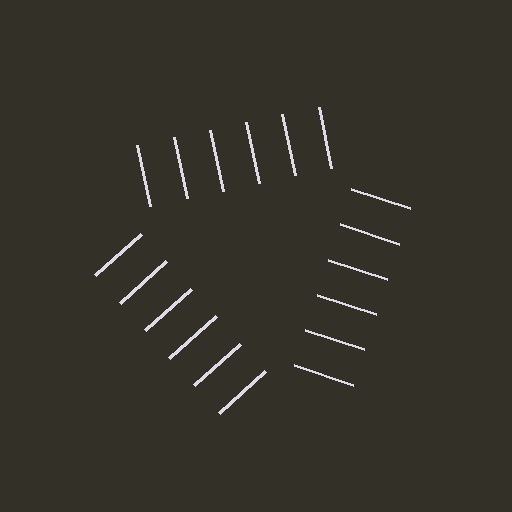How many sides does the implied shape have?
3 sides — the line-ends trace a triangle.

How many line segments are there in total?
18 — 6 along each of the 3 edges.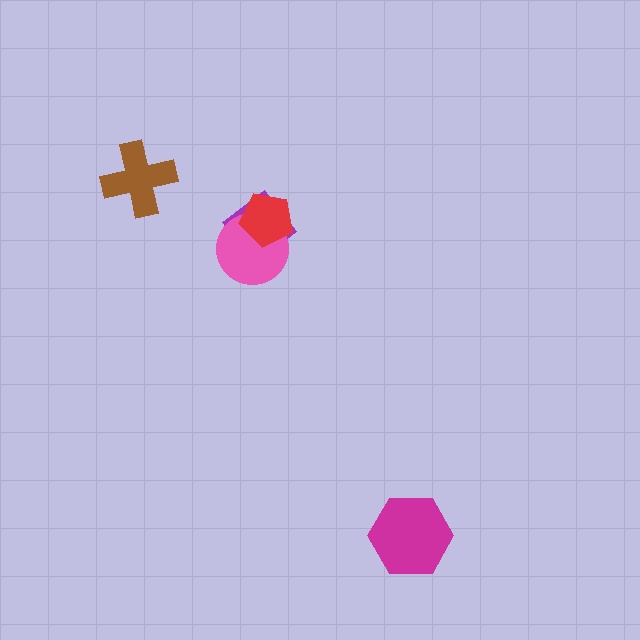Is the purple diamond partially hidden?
Yes, it is partially covered by another shape.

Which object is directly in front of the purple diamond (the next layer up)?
The pink circle is directly in front of the purple diamond.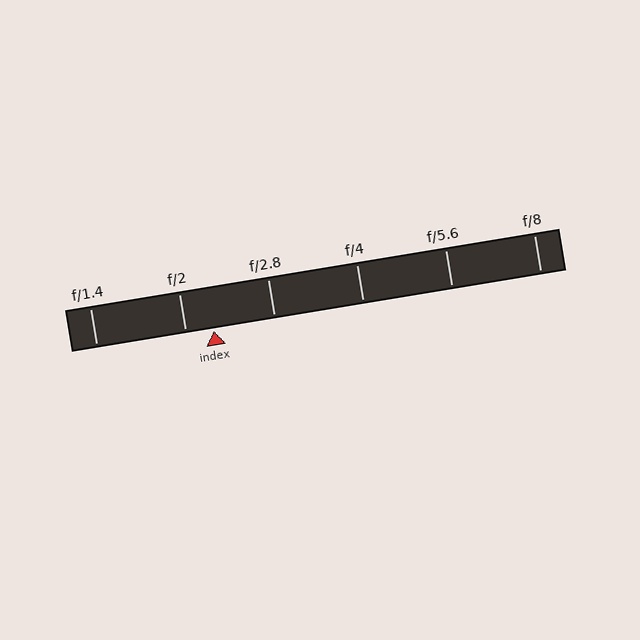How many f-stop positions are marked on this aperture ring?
There are 6 f-stop positions marked.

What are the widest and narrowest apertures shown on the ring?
The widest aperture shown is f/1.4 and the narrowest is f/8.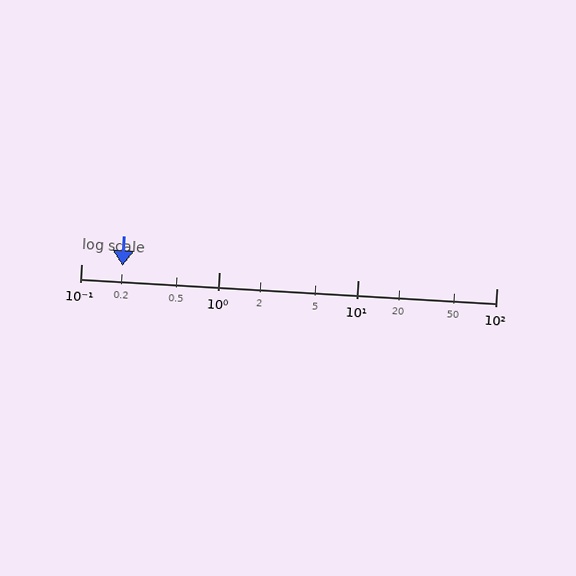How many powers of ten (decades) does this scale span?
The scale spans 3 decades, from 0.1 to 100.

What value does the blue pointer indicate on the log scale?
The pointer indicates approximately 0.2.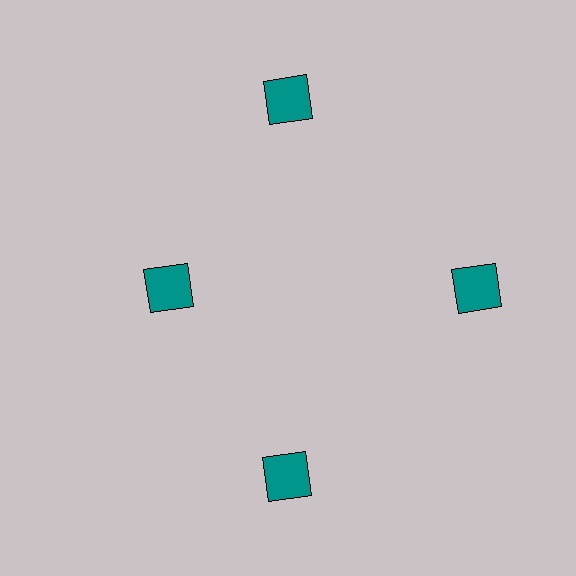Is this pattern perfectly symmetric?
No. The 4 teal squares are arranged in a ring, but one element near the 9 o'clock position is pulled inward toward the center, breaking the 4-fold rotational symmetry.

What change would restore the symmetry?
The symmetry would be restored by moving it outward, back onto the ring so that all 4 squares sit at equal angles and equal distance from the center.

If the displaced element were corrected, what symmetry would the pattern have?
It would have 4-fold rotational symmetry — the pattern would map onto itself every 90 degrees.